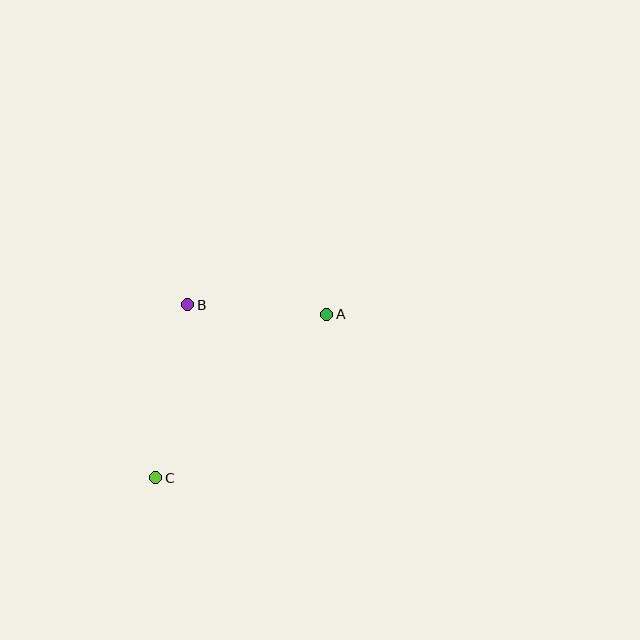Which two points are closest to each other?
Points A and B are closest to each other.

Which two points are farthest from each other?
Points A and C are farthest from each other.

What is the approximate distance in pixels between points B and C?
The distance between B and C is approximately 175 pixels.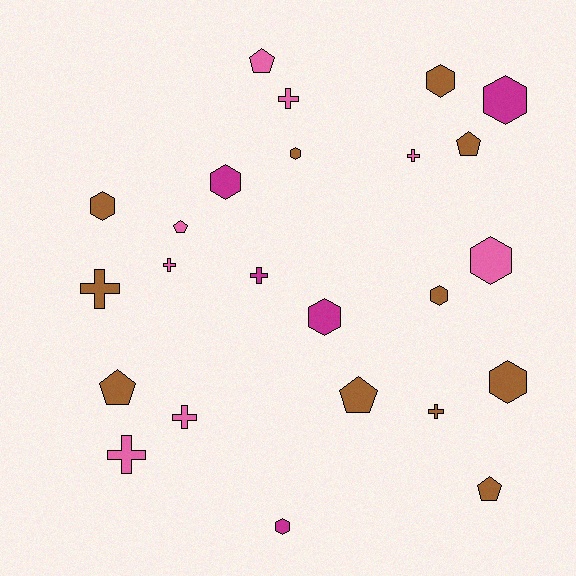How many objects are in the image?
There are 24 objects.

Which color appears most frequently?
Brown, with 11 objects.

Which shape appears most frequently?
Hexagon, with 10 objects.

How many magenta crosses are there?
There is 1 magenta cross.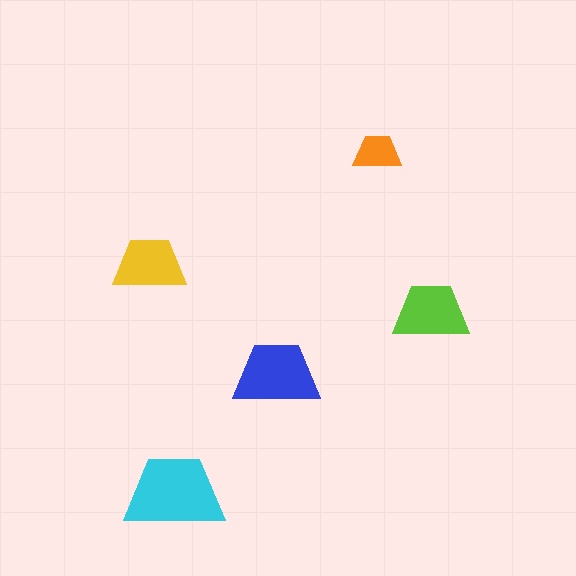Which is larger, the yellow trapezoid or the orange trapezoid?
The yellow one.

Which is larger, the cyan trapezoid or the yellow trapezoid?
The cyan one.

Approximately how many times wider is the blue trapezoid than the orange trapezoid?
About 2 times wider.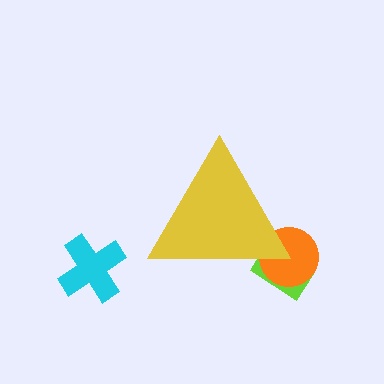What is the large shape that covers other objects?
A yellow triangle.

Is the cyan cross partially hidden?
No, the cyan cross is fully visible.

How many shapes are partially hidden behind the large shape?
2 shapes are partially hidden.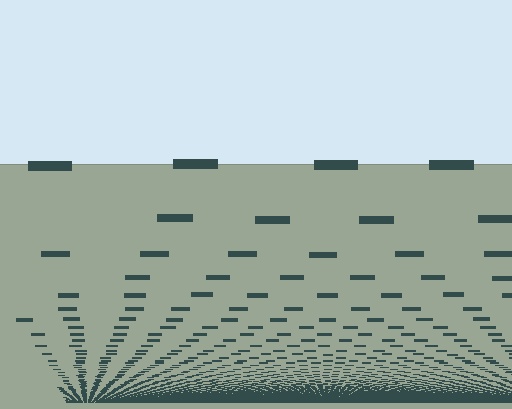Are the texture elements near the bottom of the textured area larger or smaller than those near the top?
Smaller. The gradient is inverted — elements near the bottom are smaller and denser.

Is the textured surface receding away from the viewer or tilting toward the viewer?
The surface appears to tilt toward the viewer. Texture elements get larger and sparser toward the top.